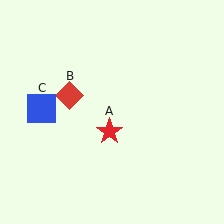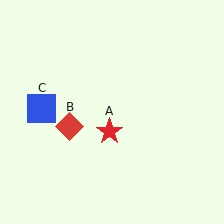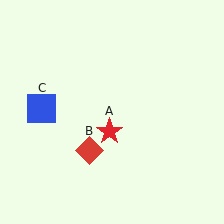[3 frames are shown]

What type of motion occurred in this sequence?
The red diamond (object B) rotated counterclockwise around the center of the scene.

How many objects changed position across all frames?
1 object changed position: red diamond (object B).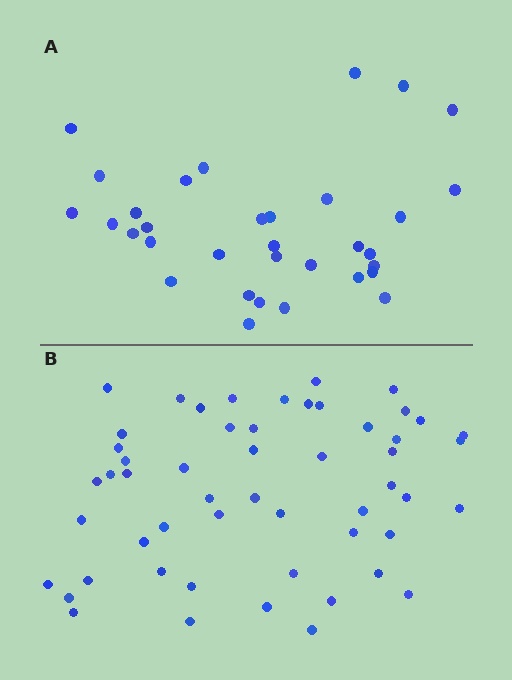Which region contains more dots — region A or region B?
Region B (the bottom region) has more dots.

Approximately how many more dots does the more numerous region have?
Region B has approximately 20 more dots than region A.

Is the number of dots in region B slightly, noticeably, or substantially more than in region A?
Region B has substantially more. The ratio is roughly 1.6 to 1.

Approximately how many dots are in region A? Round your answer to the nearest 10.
About 30 dots. (The exact count is 33, which rounds to 30.)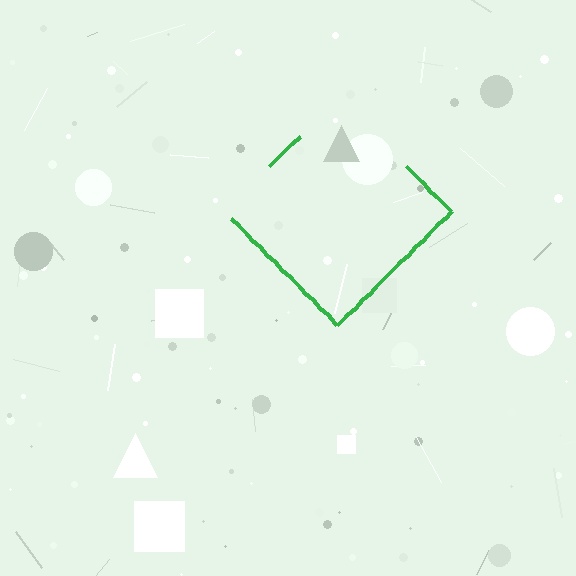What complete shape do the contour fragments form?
The contour fragments form a diamond.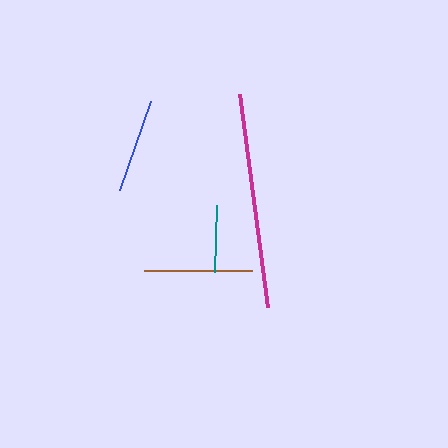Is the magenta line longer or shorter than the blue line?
The magenta line is longer than the blue line.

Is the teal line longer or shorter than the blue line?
The blue line is longer than the teal line.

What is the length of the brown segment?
The brown segment is approximately 107 pixels long.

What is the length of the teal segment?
The teal segment is approximately 67 pixels long.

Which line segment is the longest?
The magenta line is the longest at approximately 215 pixels.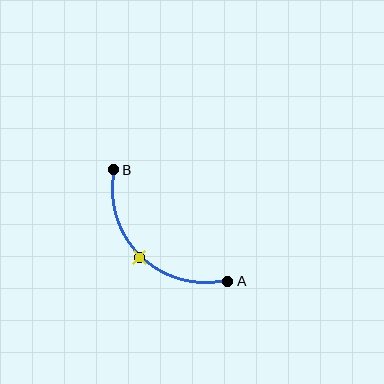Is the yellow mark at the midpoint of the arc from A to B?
Yes. The yellow mark lies on the arc at equal arc-length from both A and B — it is the arc midpoint.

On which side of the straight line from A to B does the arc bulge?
The arc bulges below and to the left of the straight line connecting A and B.